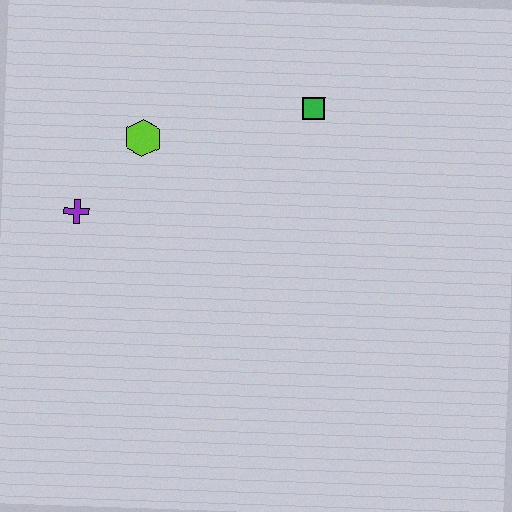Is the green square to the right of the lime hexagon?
Yes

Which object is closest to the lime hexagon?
The purple cross is closest to the lime hexagon.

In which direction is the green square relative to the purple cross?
The green square is to the right of the purple cross.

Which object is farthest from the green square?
The purple cross is farthest from the green square.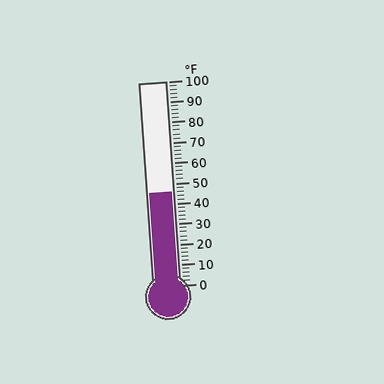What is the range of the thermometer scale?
The thermometer scale ranges from 0°F to 100°F.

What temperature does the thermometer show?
The thermometer shows approximately 46°F.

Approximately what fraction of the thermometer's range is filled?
The thermometer is filled to approximately 45% of its range.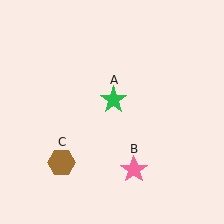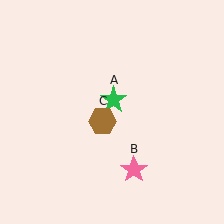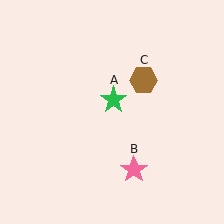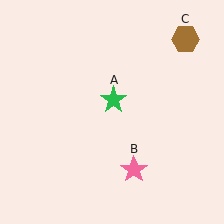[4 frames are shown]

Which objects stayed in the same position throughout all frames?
Green star (object A) and pink star (object B) remained stationary.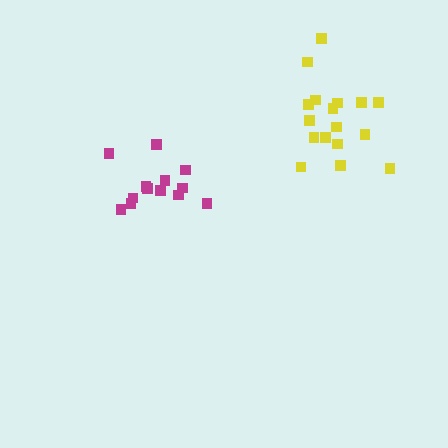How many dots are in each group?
Group 1: 13 dots, Group 2: 17 dots (30 total).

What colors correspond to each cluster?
The clusters are colored: magenta, yellow.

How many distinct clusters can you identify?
There are 2 distinct clusters.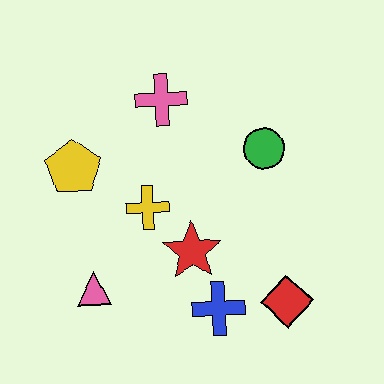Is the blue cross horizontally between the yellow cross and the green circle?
Yes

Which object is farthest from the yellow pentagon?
The red diamond is farthest from the yellow pentagon.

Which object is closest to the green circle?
The pink cross is closest to the green circle.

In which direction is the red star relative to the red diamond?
The red star is to the left of the red diamond.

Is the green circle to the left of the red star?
No